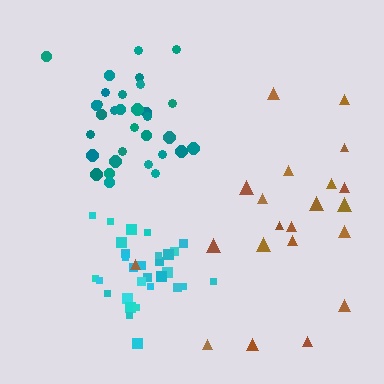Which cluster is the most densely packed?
Teal.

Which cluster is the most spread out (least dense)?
Brown.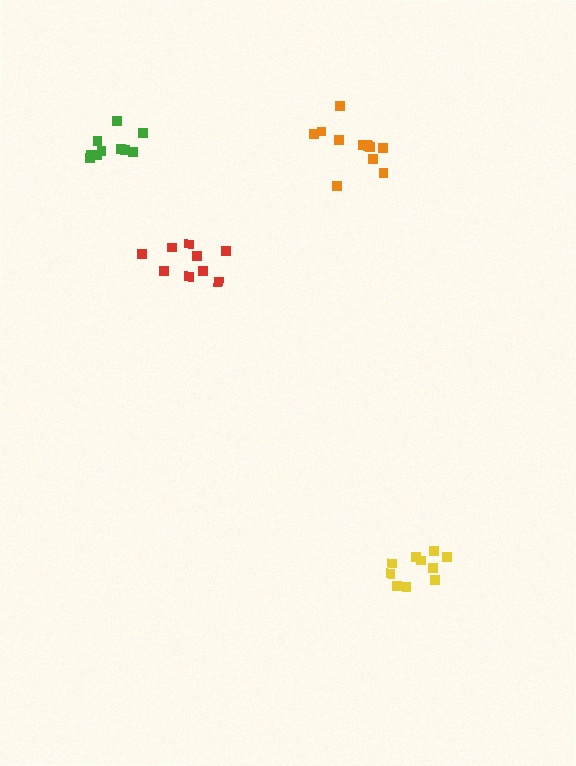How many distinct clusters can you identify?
There are 4 distinct clusters.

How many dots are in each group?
Group 1: 10 dots, Group 2: 10 dots, Group 3: 12 dots, Group 4: 10 dots (42 total).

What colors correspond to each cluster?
The clusters are colored: green, yellow, orange, red.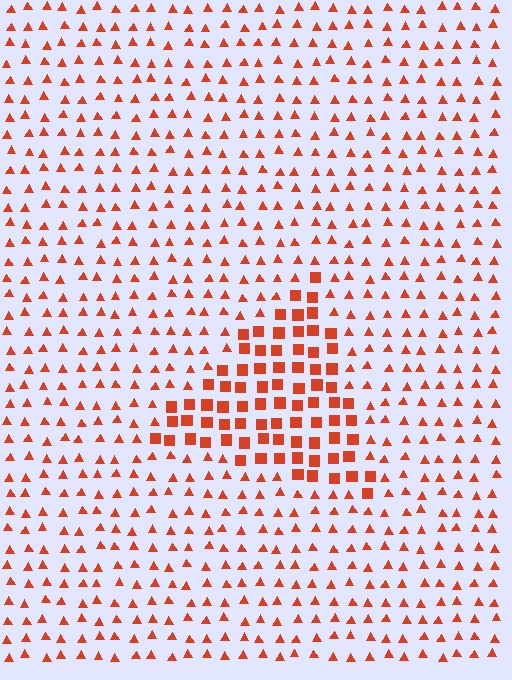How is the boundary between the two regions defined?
The boundary is defined by a change in element shape: squares inside vs. triangles outside. All elements share the same color and spacing.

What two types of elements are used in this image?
The image uses squares inside the triangle region and triangles outside it.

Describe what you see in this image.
The image is filled with small red elements arranged in a uniform grid. A triangle-shaped region contains squares, while the surrounding area contains triangles. The boundary is defined purely by the change in element shape.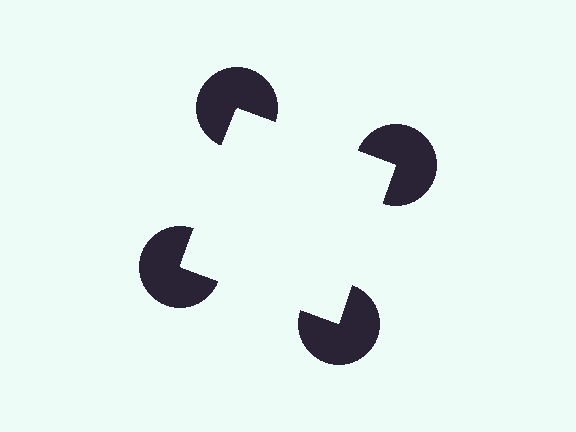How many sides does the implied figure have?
4 sides.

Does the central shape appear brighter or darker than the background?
It typically appears slightly brighter than the background, even though no actual brightness change is drawn.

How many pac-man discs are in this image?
There are 4 — one at each vertex of the illusory square.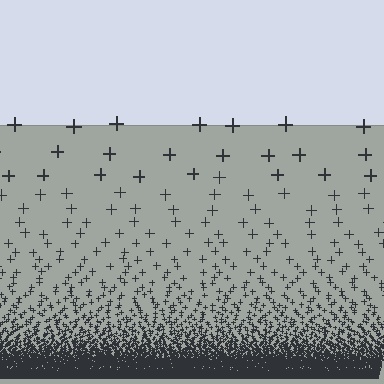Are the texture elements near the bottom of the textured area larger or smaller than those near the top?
Smaller. The gradient is inverted — elements near the bottom are smaller and denser.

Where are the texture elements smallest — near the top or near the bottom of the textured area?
Near the bottom.